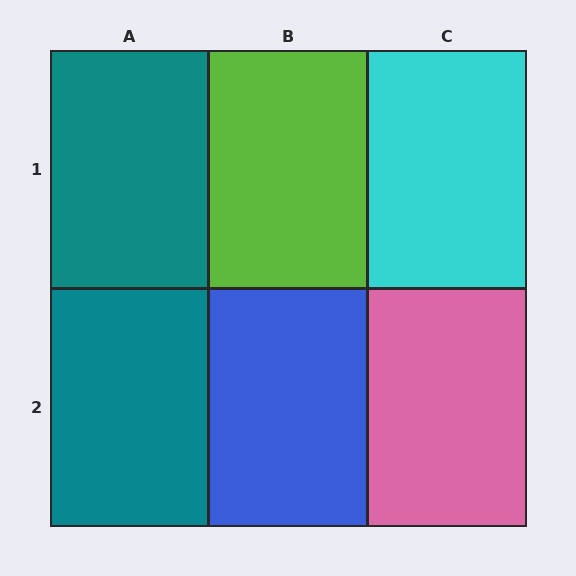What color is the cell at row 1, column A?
Teal.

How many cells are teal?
2 cells are teal.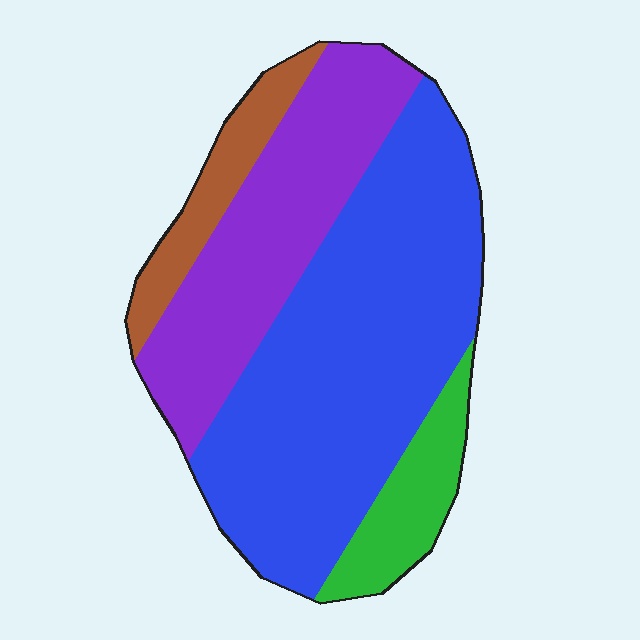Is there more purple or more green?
Purple.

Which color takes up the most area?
Blue, at roughly 55%.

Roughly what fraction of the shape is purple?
Purple covers 28% of the shape.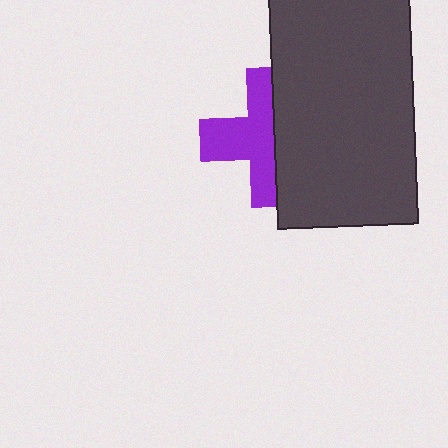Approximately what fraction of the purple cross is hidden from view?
Roughly 45% of the purple cross is hidden behind the dark gray rectangle.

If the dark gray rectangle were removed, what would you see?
You would see the complete purple cross.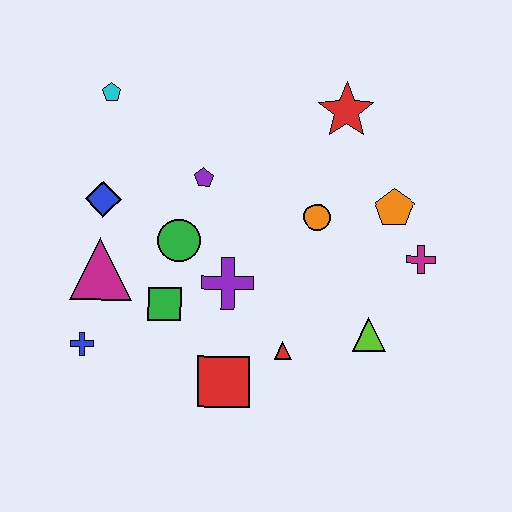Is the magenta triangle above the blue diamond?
No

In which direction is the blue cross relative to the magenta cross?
The blue cross is to the left of the magenta cross.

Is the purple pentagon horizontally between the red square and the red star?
No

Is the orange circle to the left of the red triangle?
No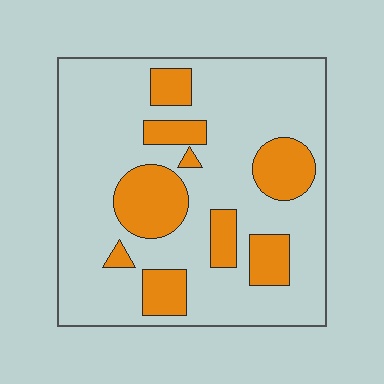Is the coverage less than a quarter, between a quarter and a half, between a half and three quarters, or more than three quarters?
Less than a quarter.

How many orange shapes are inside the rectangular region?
9.